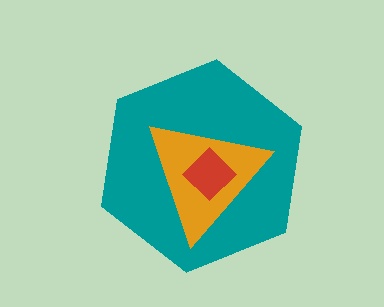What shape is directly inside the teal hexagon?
The orange triangle.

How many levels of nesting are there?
3.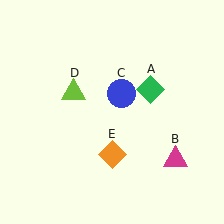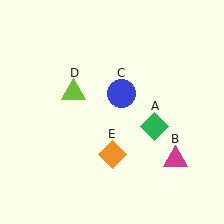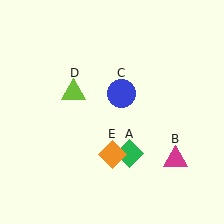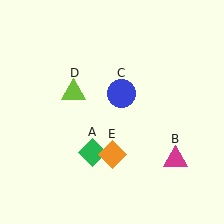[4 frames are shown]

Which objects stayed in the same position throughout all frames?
Magenta triangle (object B) and blue circle (object C) and lime triangle (object D) and orange diamond (object E) remained stationary.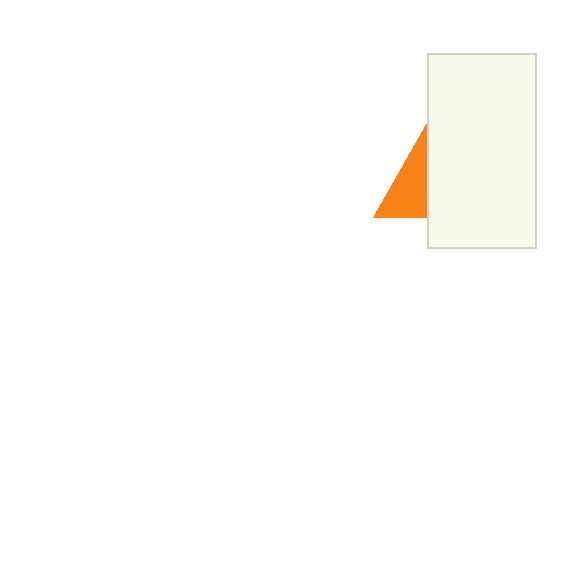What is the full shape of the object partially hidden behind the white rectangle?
The partially hidden object is an orange triangle.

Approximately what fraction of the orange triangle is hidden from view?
Roughly 55% of the orange triangle is hidden behind the white rectangle.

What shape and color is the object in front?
The object in front is a white rectangle.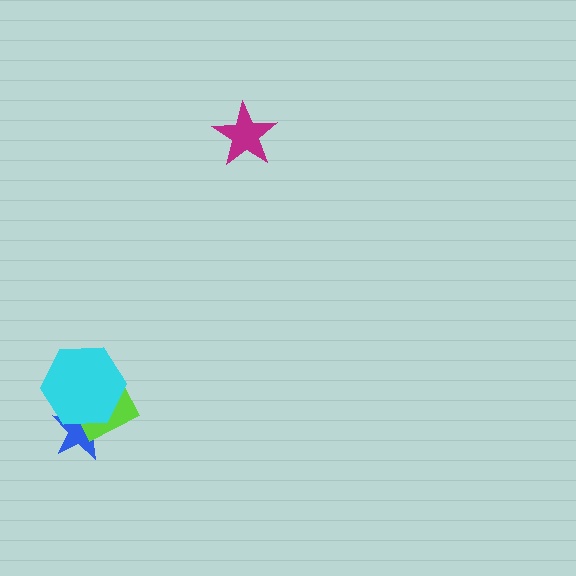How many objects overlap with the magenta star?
0 objects overlap with the magenta star.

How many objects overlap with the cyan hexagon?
2 objects overlap with the cyan hexagon.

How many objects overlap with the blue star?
2 objects overlap with the blue star.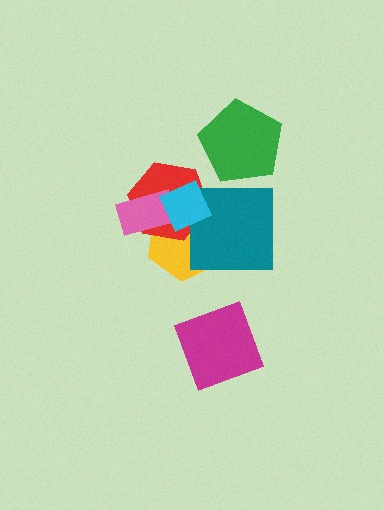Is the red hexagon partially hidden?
Yes, it is partially covered by another shape.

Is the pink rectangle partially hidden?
Yes, it is partially covered by another shape.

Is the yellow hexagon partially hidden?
Yes, it is partially covered by another shape.